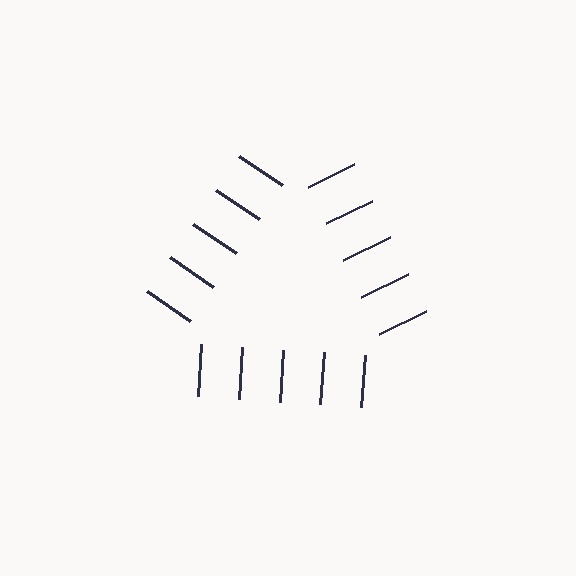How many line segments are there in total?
15 — 5 along each of the 3 edges.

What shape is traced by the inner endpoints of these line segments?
An illusory triangle — the line segments terminate on its edges but no continuous stroke is drawn.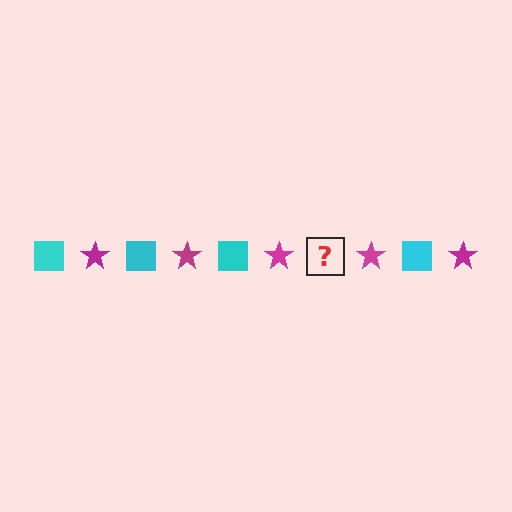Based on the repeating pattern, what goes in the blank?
The blank should be a cyan square.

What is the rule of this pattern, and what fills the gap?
The rule is that the pattern alternates between cyan square and magenta star. The gap should be filled with a cyan square.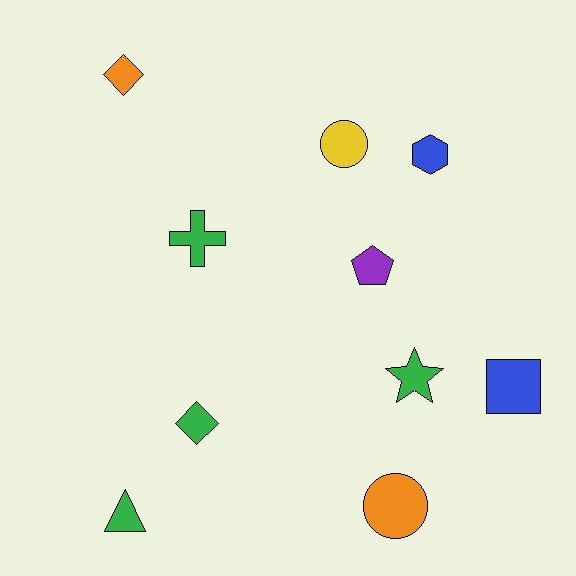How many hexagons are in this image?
There is 1 hexagon.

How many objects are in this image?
There are 10 objects.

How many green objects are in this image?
There are 4 green objects.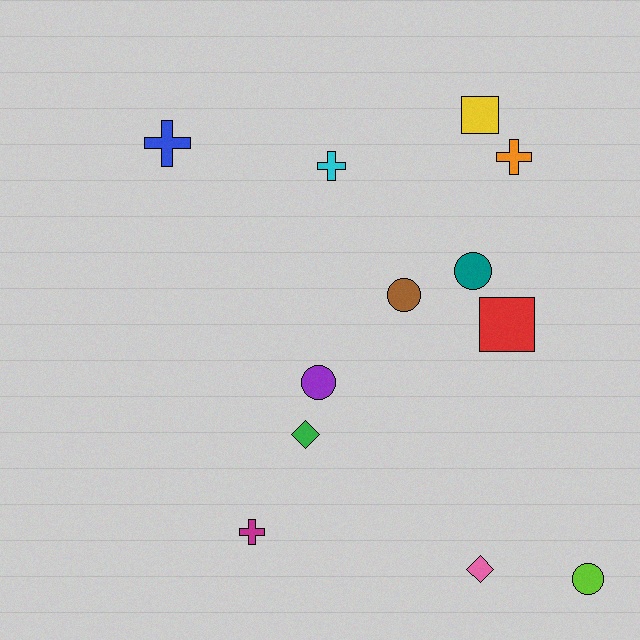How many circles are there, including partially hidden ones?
There are 4 circles.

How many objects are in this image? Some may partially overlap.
There are 12 objects.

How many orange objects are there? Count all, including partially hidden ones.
There is 1 orange object.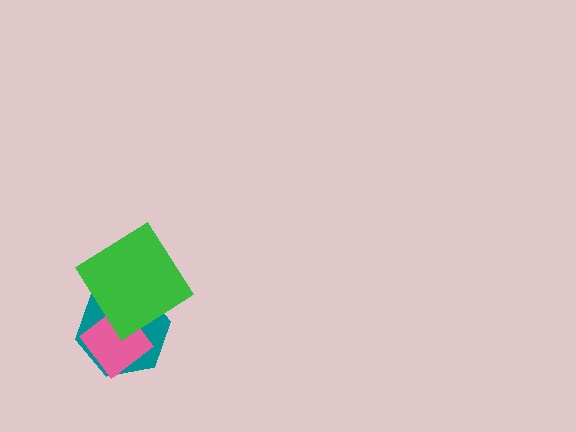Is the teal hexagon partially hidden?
Yes, it is partially covered by another shape.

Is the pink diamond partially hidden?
No, no other shape covers it.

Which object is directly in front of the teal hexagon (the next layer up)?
The pink diamond is directly in front of the teal hexagon.